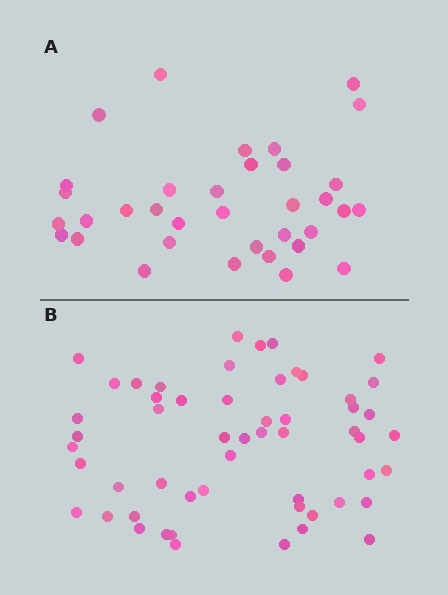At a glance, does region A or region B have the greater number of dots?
Region B (the bottom region) has more dots.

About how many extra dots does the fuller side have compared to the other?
Region B has approximately 20 more dots than region A.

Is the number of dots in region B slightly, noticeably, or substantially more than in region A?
Region B has substantially more. The ratio is roughly 1.6 to 1.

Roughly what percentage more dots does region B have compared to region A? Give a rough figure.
About 55% more.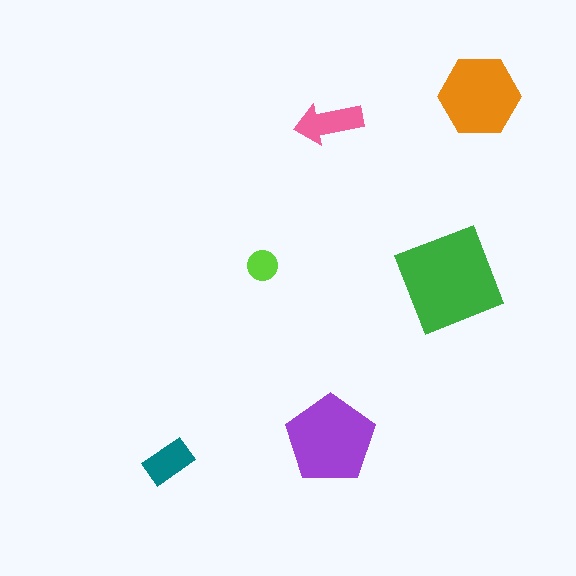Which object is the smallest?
The lime circle.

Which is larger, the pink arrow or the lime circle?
The pink arrow.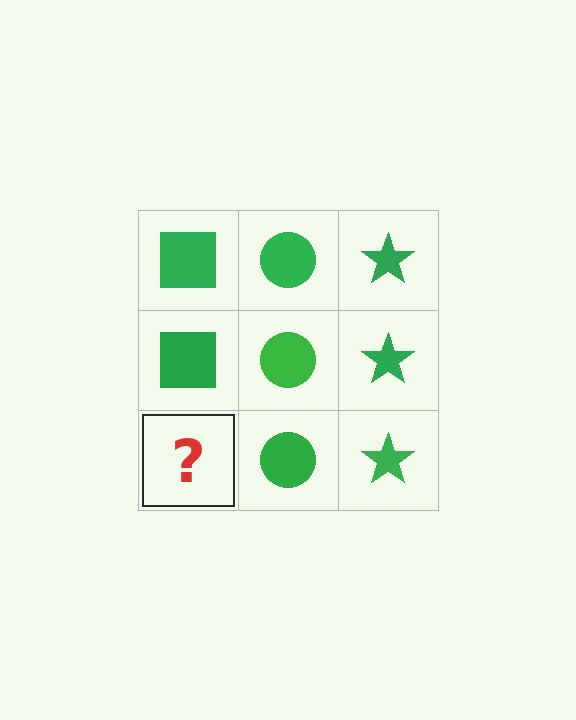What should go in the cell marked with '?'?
The missing cell should contain a green square.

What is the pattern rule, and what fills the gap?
The rule is that each column has a consistent shape. The gap should be filled with a green square.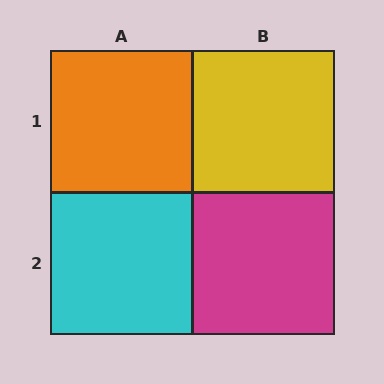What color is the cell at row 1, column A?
Orange.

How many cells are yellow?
1 cell is yellow.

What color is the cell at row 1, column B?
Yellow.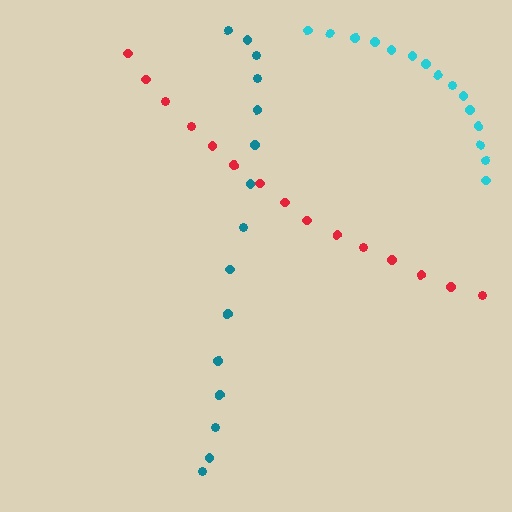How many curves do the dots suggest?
There are 3 distinct paths.